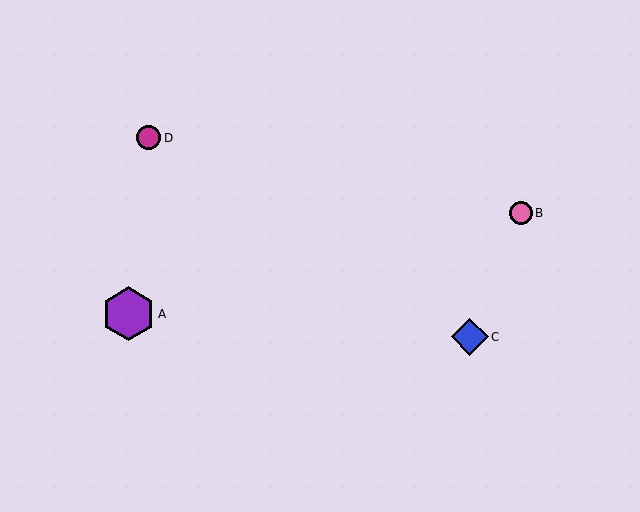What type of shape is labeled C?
Shape C is a blue diamond.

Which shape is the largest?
The purple hexagon (labeled A) is the largest.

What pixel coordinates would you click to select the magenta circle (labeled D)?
Click at (149, 138) to select the magenta circle D.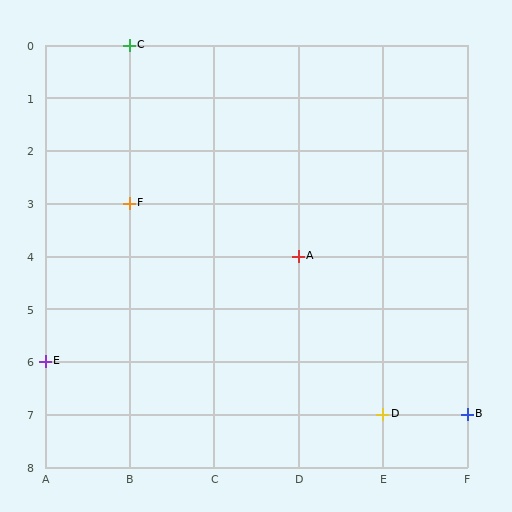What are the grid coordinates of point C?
Point C is at grid coordinates (B, 0).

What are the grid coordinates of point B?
Point B is at grid coordinates (F, 7).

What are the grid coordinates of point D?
Point D is at grid coordinates (E, 7).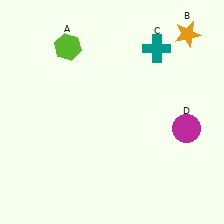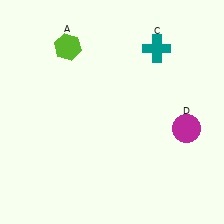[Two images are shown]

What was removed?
The orange star (B) was removed in Image 2.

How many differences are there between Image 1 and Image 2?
There is 1 difference between the two images.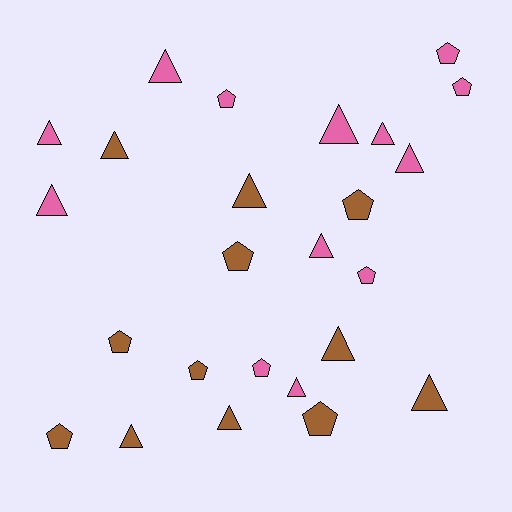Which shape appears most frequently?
Triangle, with 14 objects.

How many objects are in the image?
There are 25 objects.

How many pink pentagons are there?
There are 5 pink pentagons.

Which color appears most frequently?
Pink, with 13 objects.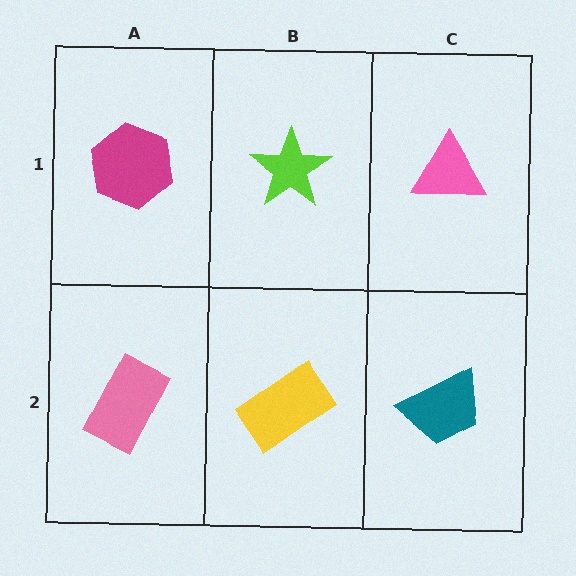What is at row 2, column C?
A teal trapezoid.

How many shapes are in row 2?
3 shapes.